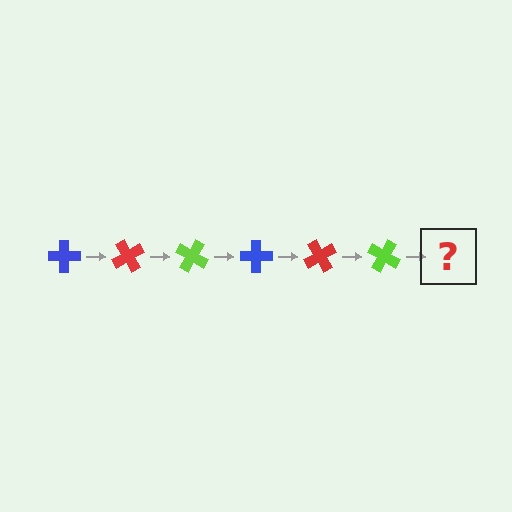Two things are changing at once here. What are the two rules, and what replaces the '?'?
The two rules are that it rotates 60 degrees each step and the color cycles through blue, red, and lime. The '?' should be a blue cross, rotated 360 degrees from the start.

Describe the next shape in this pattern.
It should be a blue cross, rotated 360 degrees from the start.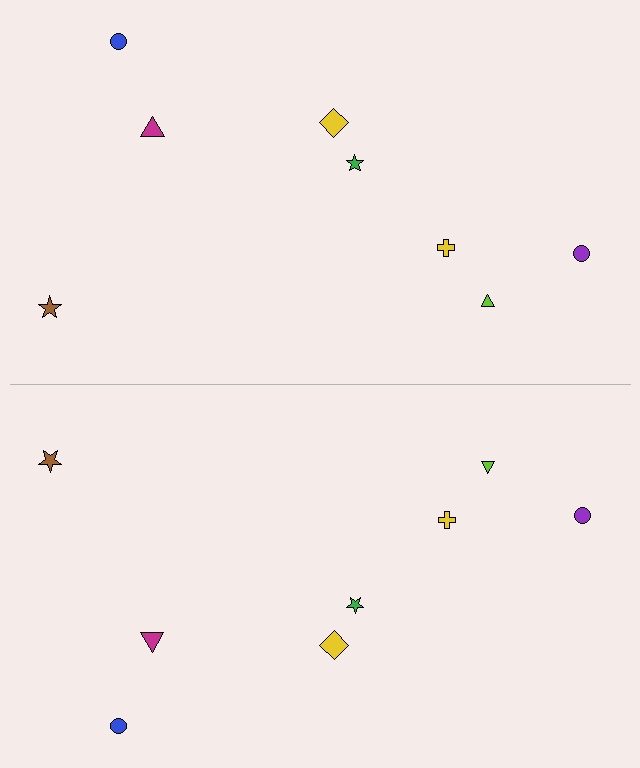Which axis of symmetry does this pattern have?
The pattern has a horizontal axis of symmetry running through the center of the image.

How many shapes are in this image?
There are 16 shapes in this image.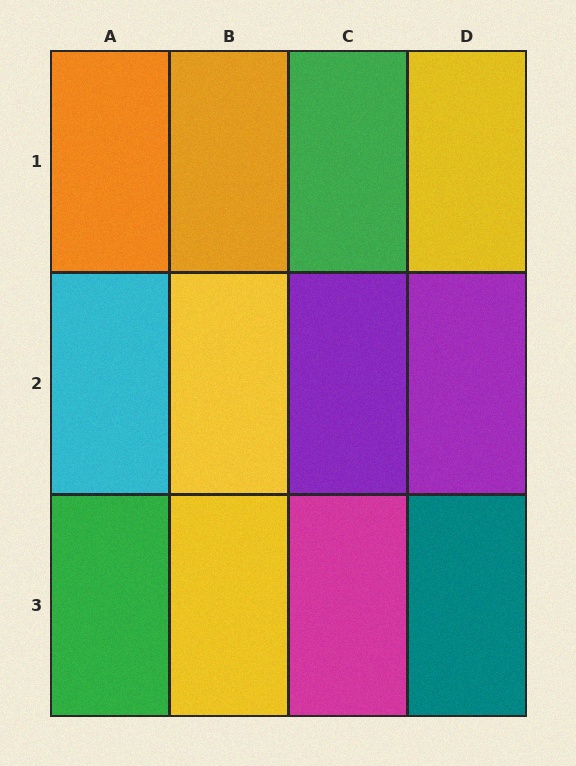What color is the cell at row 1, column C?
Green.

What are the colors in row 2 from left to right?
Cyan, yellow, purple, purple.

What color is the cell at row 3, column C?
Magenta.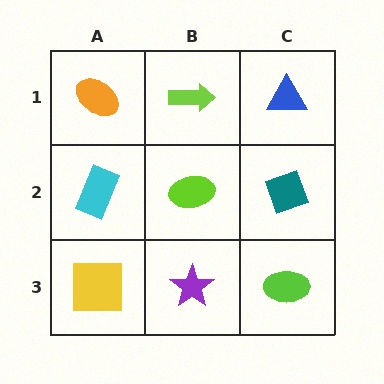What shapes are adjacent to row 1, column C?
A teal diamond (row 2, column C), a lime arrow (row 1, column B).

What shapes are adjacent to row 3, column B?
A lime ellipse (row 2, column B), a yellow square (row 3, column A), a lime ellipse (row 3, column C).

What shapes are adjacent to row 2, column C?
A blue triangle (row 1, column C), a lime ellipse (row 3, column C), a lime ellipse (row 2, column B).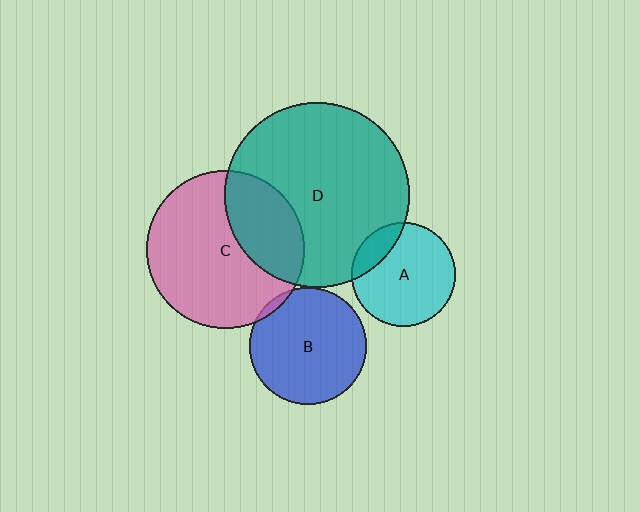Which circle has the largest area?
Circle D (teal).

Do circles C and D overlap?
Yes.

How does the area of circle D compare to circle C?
Approximately 1.4 times.